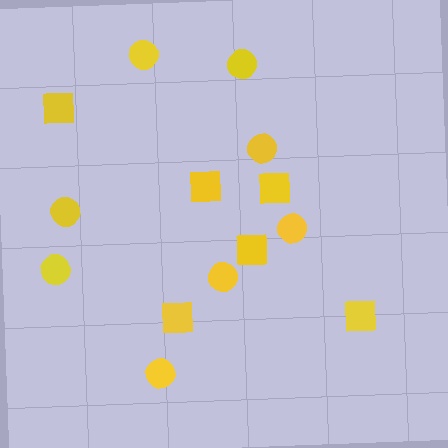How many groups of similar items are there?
There are 2 groups: one group of squares (6) and one group of circles (8).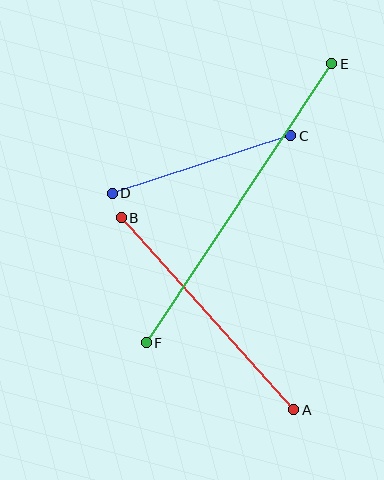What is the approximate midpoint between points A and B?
The midpoint is at approximately (208, 314) pixels.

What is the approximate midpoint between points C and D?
The midpoint is at approximately (202, 165) pixels.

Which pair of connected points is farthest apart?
Points E and F are farthest apart.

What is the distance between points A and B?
The distance is approximately 258 pixels.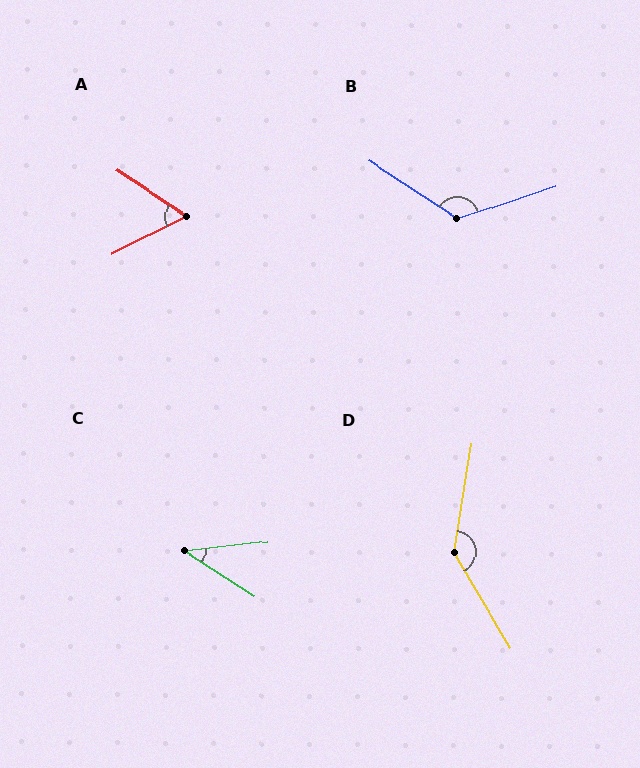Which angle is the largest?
D, at approximately 140 degrees.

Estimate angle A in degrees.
Approximately 61 degrees.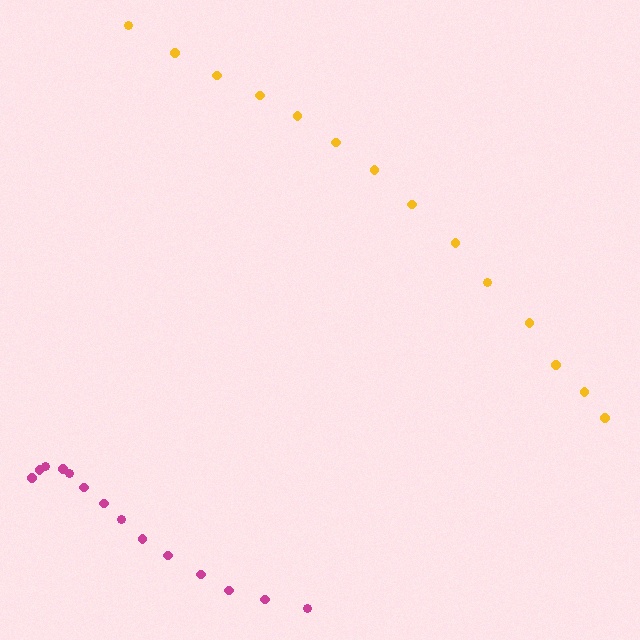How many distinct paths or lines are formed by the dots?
There are 2 distinct paths.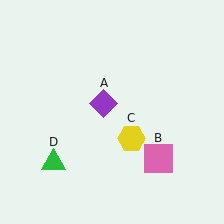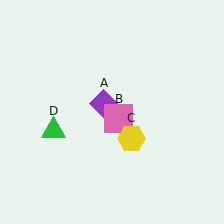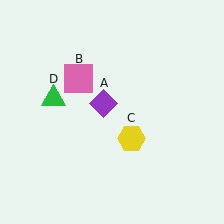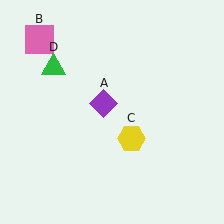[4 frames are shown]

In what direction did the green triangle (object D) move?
The green triangle (object D) moved up.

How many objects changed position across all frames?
2 objects changed position: pink square (object B), green triangle (object D).